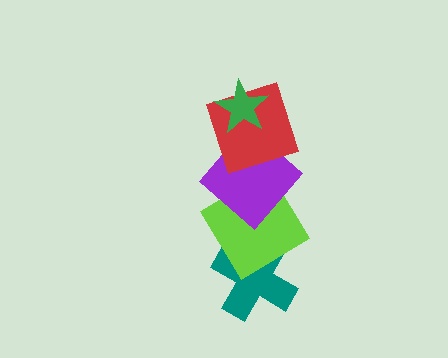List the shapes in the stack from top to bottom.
From top to bottom: the green star, the red square, the purple diamond, the lime diamond, the teal cross.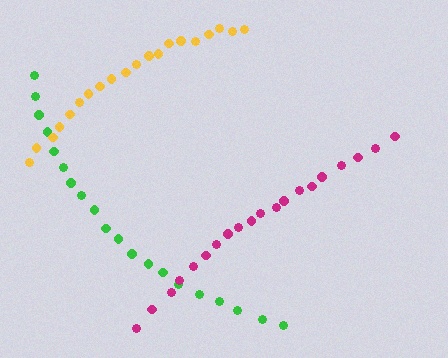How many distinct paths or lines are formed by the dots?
There are 3 distinct paths.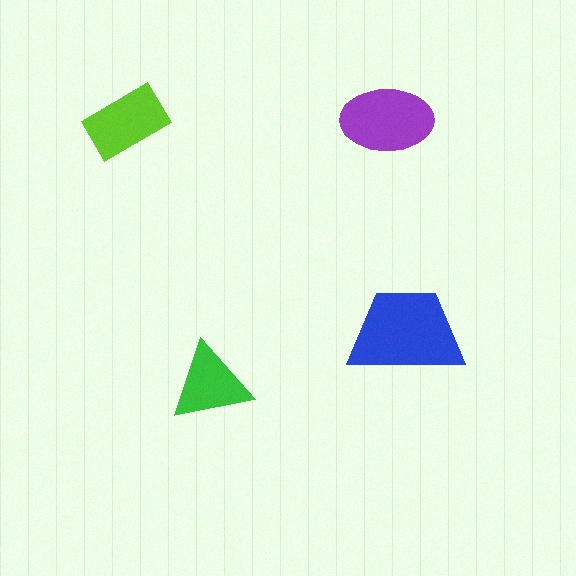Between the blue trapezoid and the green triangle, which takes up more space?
The blue trapezoid.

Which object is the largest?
The blue trapezoid.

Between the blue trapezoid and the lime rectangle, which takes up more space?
The blue trapezoid.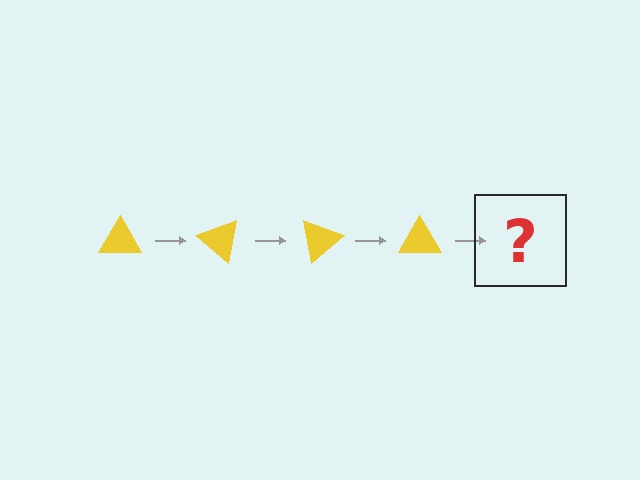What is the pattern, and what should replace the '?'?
The pattern is that the triangle rotates 40 degrees each step. The '?' should be a yellow triangle rotated 160 degrees.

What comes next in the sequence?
The next element should be a yellow triangle rotated 160 degrees.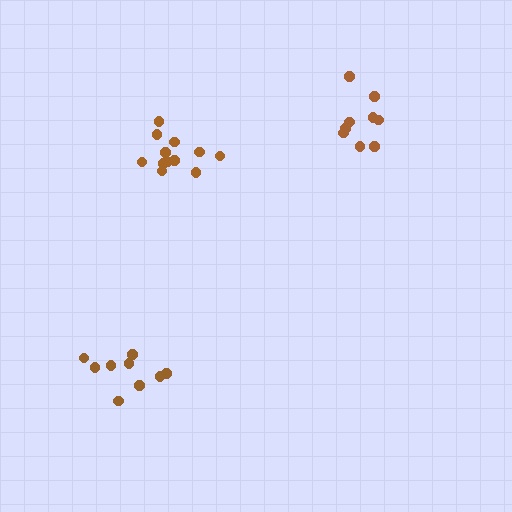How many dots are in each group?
Group 1: 9 dots, Group 2: 9 dots, Group 3: 12 dots (30 total).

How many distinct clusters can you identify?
There are 3 distinct clusters.